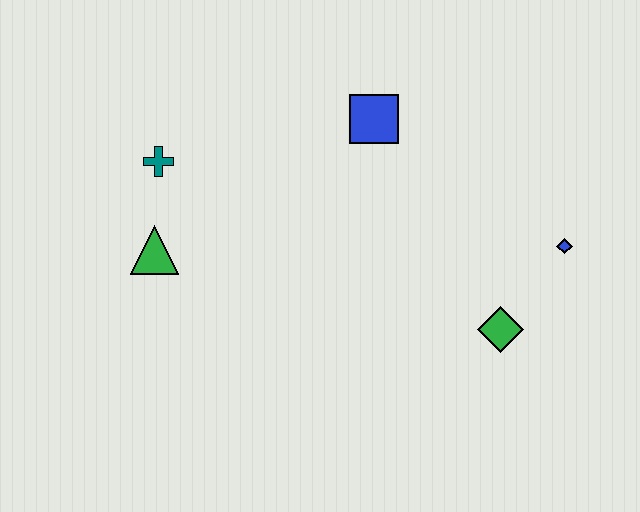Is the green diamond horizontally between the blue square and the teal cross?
No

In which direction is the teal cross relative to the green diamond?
The teal cross is to the left of the green diamond.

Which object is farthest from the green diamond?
The teal cross is farthest from the green diamond.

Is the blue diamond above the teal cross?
No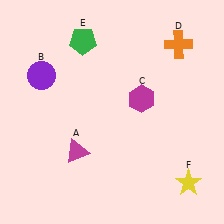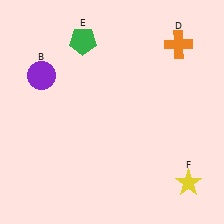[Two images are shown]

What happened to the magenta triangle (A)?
The magenta triangle (A) was removed in Image 2. It was in the bottom-left area of Image 1.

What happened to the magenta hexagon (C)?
The magenta hexagon (C) was removed in Image 2. It was in the top-right area of Image 1.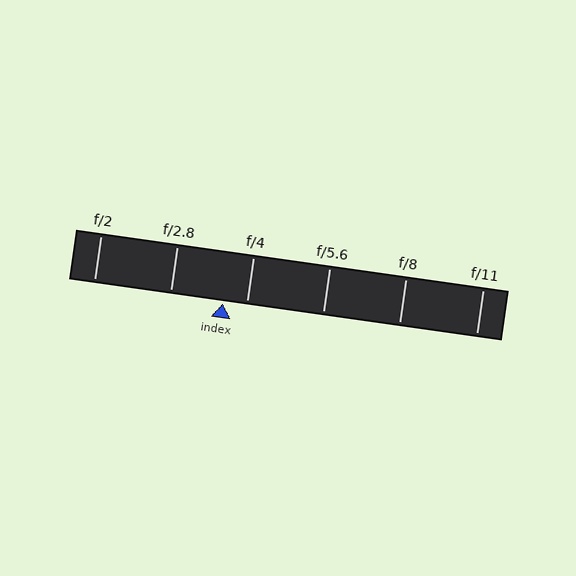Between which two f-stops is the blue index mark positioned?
The index mark is between f/2.8 and f/4.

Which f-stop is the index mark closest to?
The index mark is closest to f/4.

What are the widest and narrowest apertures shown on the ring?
The widest aperture shown is f/2 and the narrowest is f/11.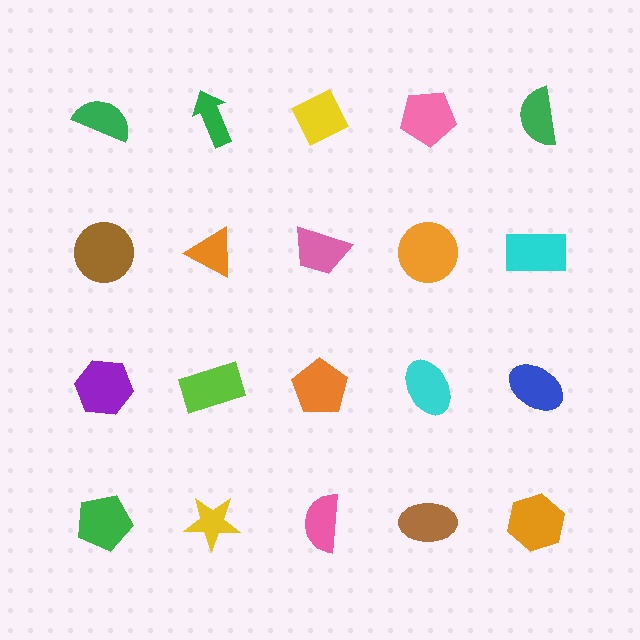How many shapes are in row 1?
5 shapes.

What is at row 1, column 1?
A green semicircle.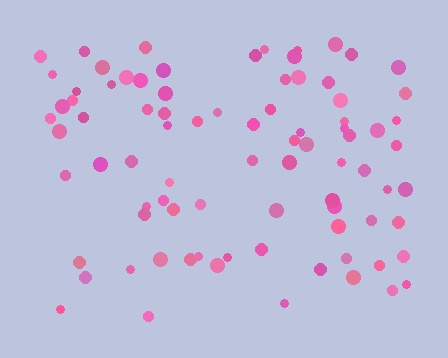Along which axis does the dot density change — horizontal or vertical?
Vertical.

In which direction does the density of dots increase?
From bottom to top, with the top side densest.